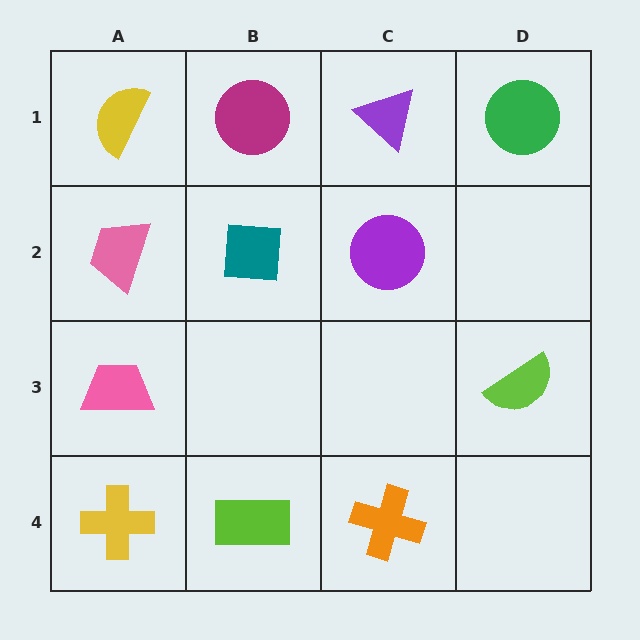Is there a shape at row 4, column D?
No, that cell is empty.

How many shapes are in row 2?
3 shapes.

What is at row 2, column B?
A teal square.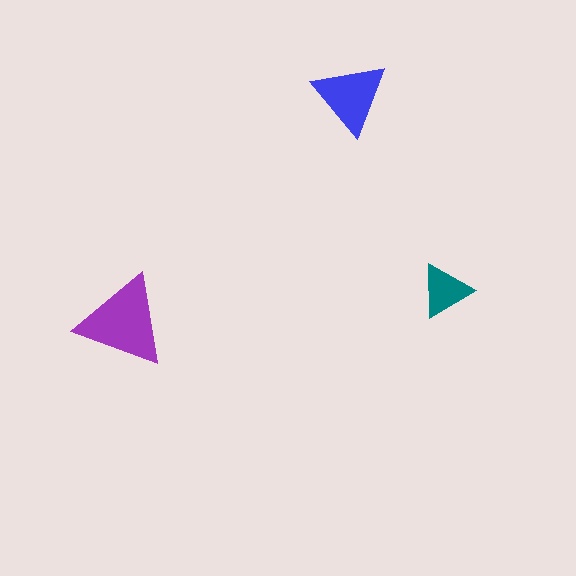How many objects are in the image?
There are 3 objects in the image.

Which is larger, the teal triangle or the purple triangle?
The purple one.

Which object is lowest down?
The purple triangle is bottommost.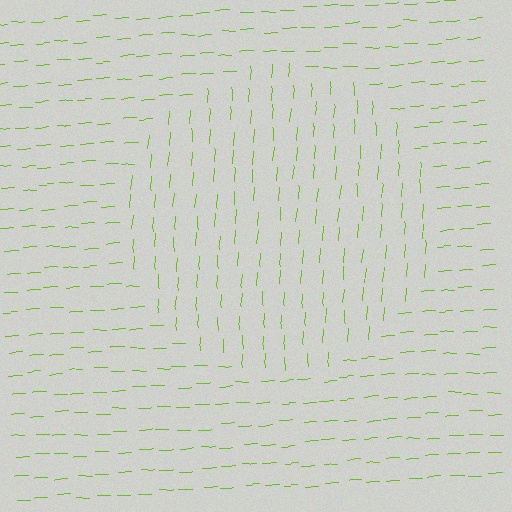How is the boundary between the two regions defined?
The boundary is defined purely by a change in line orientation (approximately 86 degrees difference). All lines are the same color and thickness.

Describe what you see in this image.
The image is filled with small lime line segments. A circle region in the image has lines oriented differently from the surrounding lines, creating a visible texture boundary.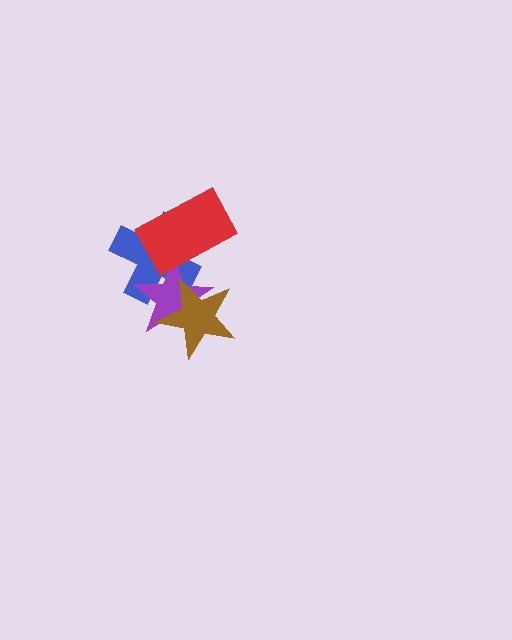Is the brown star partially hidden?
No, no other shape covers it.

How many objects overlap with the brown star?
2 objects overlap with the brown star.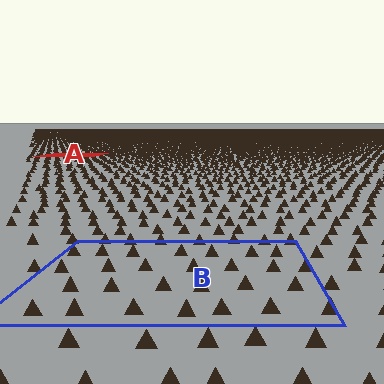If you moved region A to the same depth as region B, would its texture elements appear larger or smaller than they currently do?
They would appear larger. At a closer depth, the same texture elements are projected at a bigger on-screen size.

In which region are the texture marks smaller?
The texture marks are smaller in region A, because it is farther away.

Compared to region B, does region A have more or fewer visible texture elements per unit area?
Region A has more texture elements per unit area — they are packed more densely because it is farther away.